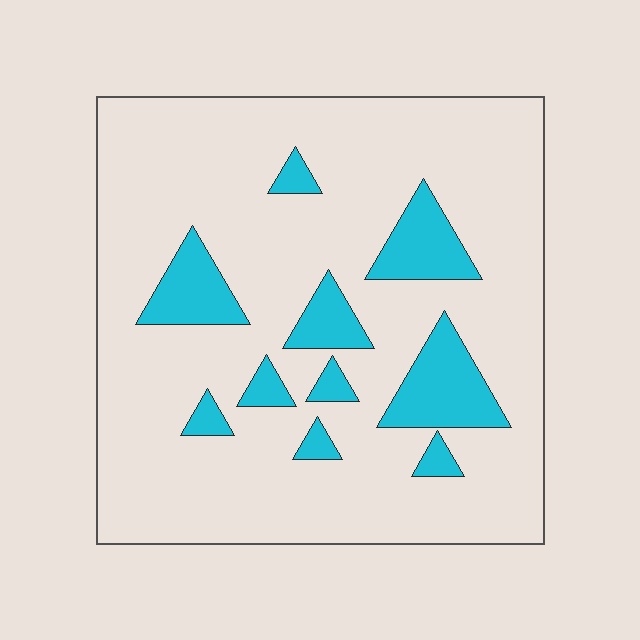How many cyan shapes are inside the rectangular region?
10.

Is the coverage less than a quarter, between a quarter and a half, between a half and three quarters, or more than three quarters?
Less than a quarter.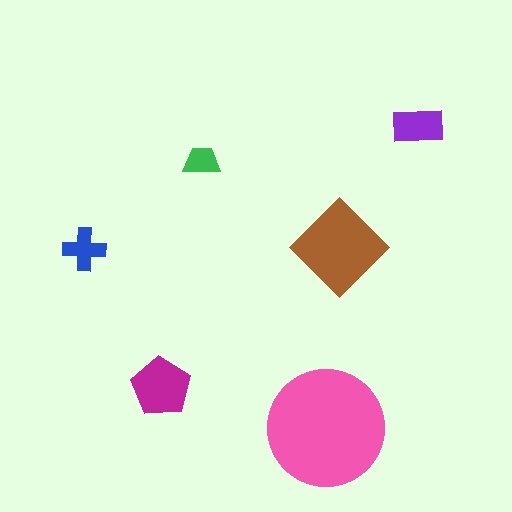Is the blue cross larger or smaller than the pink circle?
Smaller.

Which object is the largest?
The pink circle.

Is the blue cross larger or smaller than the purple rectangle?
Smaller.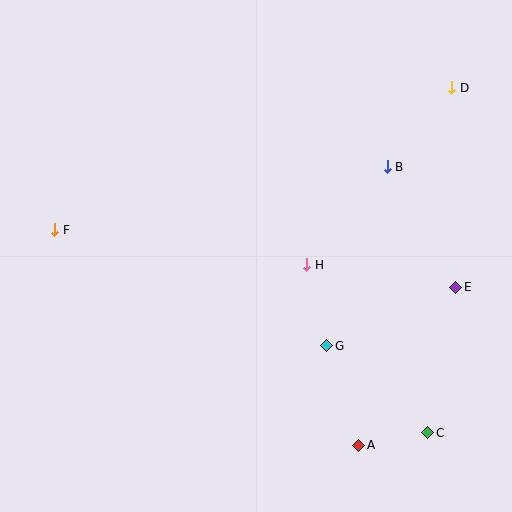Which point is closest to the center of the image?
Point H at (307, 265) is closest to the center.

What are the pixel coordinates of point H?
Point H is at (307, 265).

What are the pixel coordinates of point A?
Point A is at (359, 445).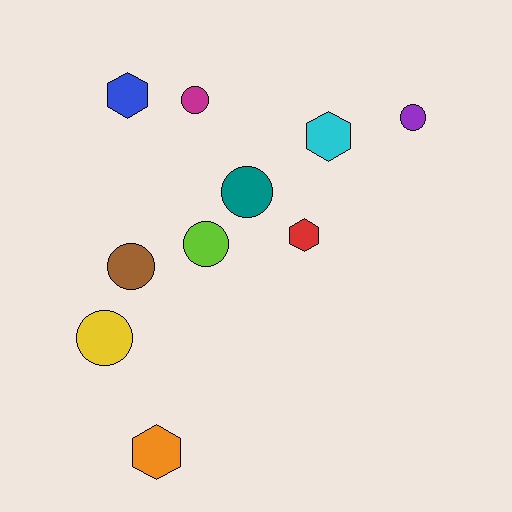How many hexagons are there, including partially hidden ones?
There are 4 hexagons.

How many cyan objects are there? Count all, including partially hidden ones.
There is 1 cyan object.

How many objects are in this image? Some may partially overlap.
There are 10 objects.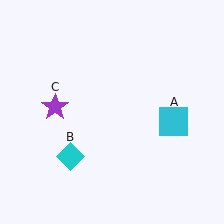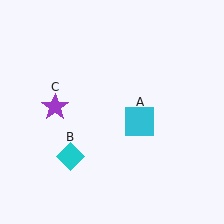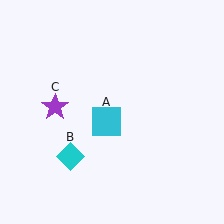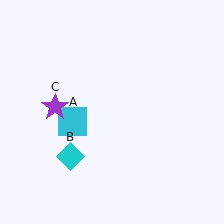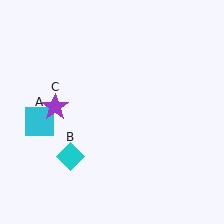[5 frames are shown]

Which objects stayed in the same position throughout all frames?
Cyan diamond (object B) and purple star (object C) remained stationary.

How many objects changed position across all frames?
1 object changed position: cyan square (object A).